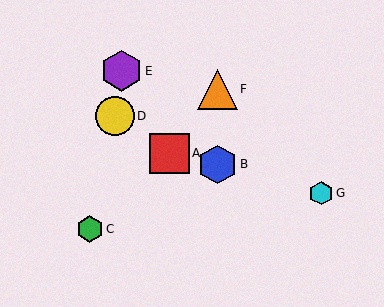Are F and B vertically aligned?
Yes, both are at x≈217.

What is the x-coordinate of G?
Object G is at x≈321.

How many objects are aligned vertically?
2 objects (B, F) are aligned vertically.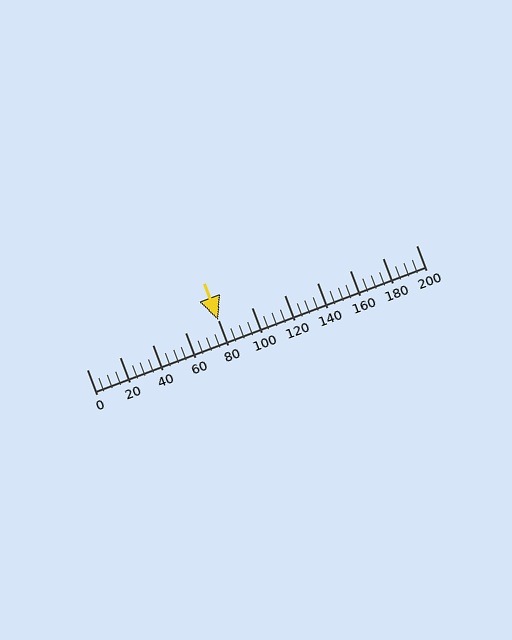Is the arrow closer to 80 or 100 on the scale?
The arrow is closer to 80.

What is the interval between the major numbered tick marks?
The major tick marks are spaced 20 units apart.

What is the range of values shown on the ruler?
The ruler shows values from 0 to 200.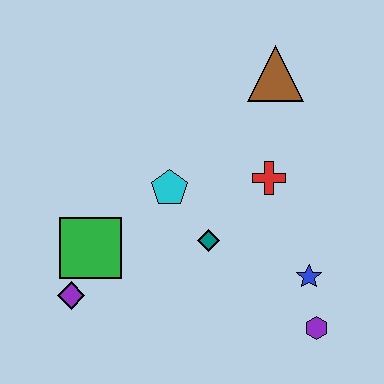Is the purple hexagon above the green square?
No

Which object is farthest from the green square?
The brown triangle is farthest from the green square.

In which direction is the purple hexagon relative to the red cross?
The purple hexagon is below the red cross.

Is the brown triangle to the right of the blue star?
No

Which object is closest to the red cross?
The teal diamond is closest to the red cross.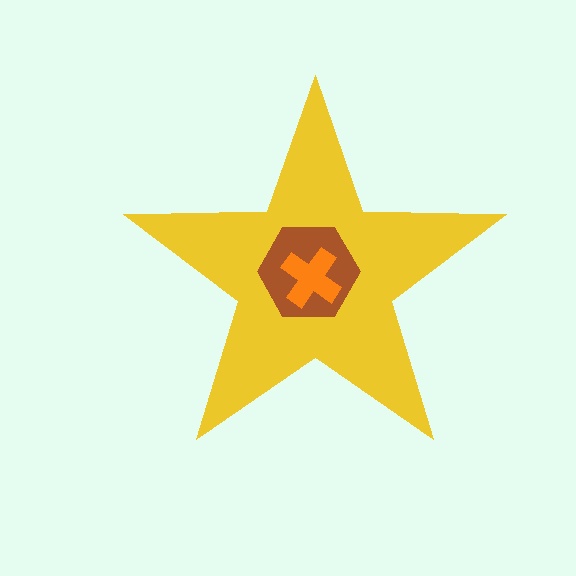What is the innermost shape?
The orange cross.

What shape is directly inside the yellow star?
The brown hexagon.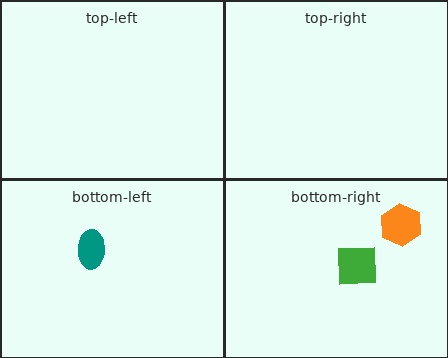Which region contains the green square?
The bottom-right region.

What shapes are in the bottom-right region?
The orange hexagon, the green square.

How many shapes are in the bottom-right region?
2.